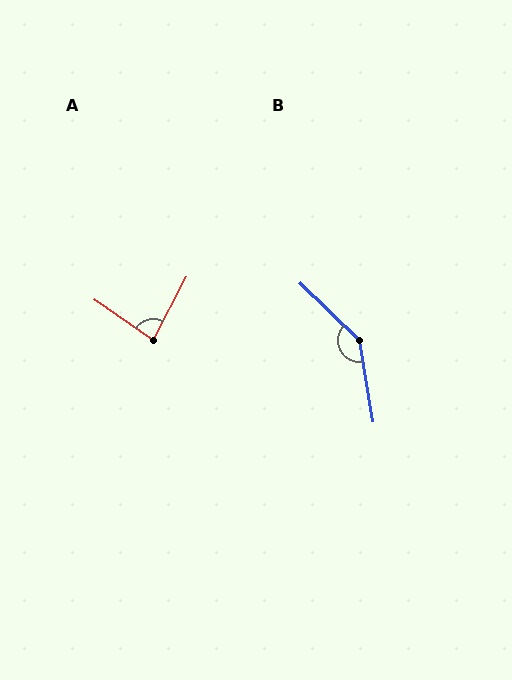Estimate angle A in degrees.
Approximately 84 degrees.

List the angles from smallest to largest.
A (84°), B (143°).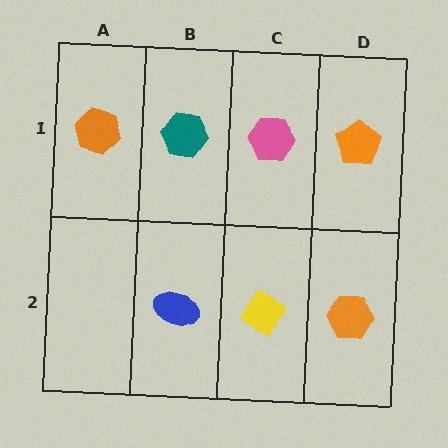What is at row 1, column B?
A teal hexagon.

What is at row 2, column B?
A blue ellipse.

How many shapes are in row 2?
3 shapes.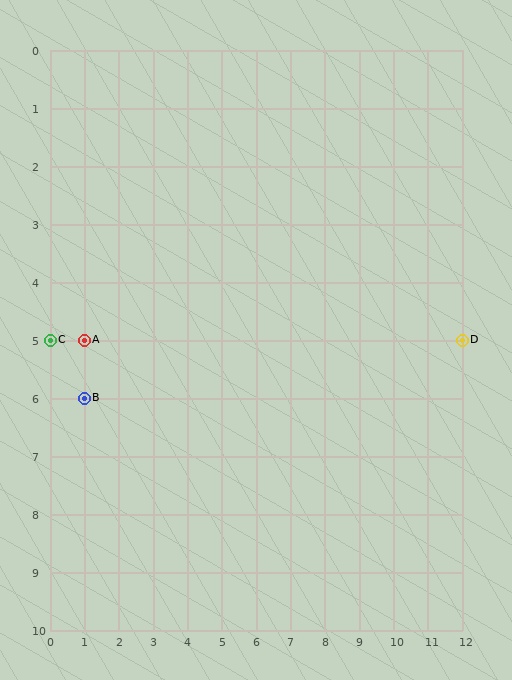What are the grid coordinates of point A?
Point A is at grid coordinates (1, 5).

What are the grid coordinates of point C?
Point C is at grid coordinates (0, 5).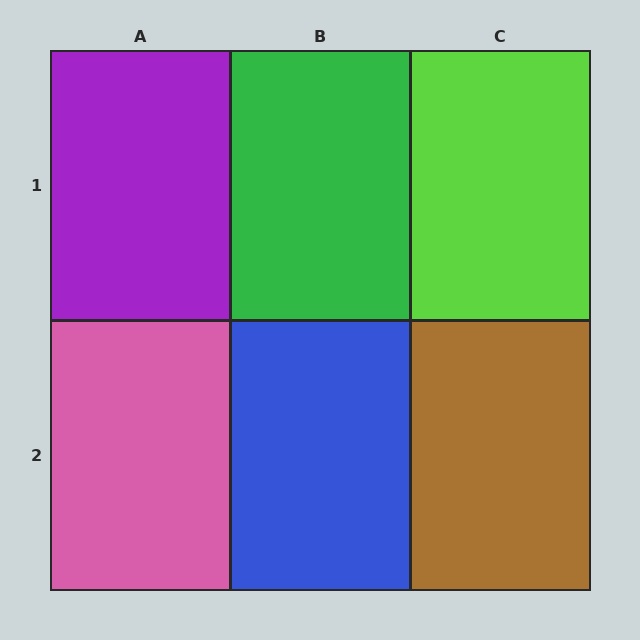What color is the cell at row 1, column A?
Purple.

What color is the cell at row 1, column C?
Lime.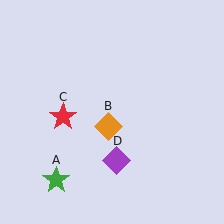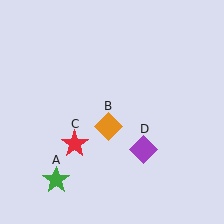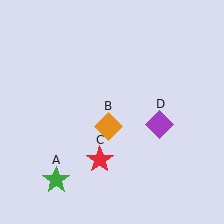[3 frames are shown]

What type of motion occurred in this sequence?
The red star (object C), purple diamond (object D) rotated counterclockwise around the center of the scene.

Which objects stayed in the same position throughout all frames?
Green star (object A) and orange diamond (object B) remained stationary.